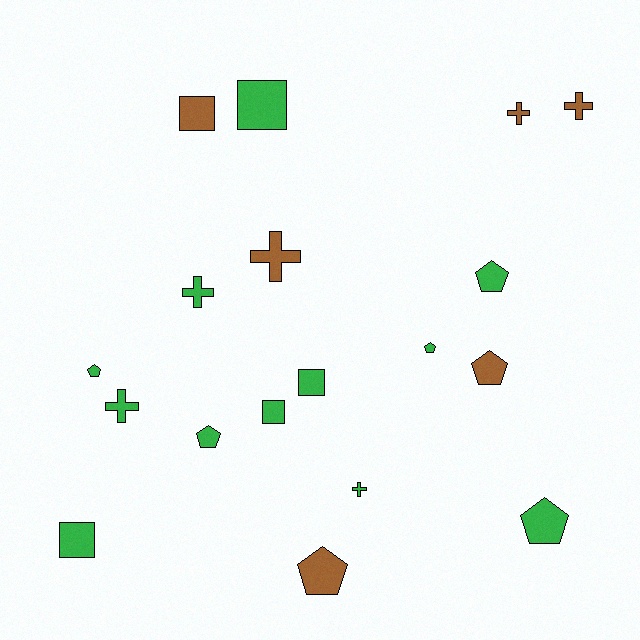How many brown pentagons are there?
There are 2 brown pentagons.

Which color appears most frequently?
Green, with 12 objects.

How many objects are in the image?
There are 18 objects.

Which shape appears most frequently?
Pentagon, with 7 objects.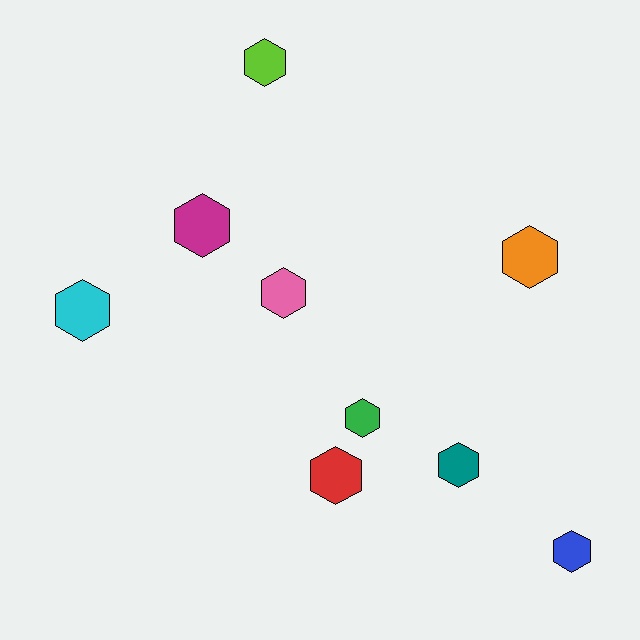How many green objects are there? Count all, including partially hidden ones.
There is 1 green object.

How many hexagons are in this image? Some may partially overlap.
There are 9 hexagons.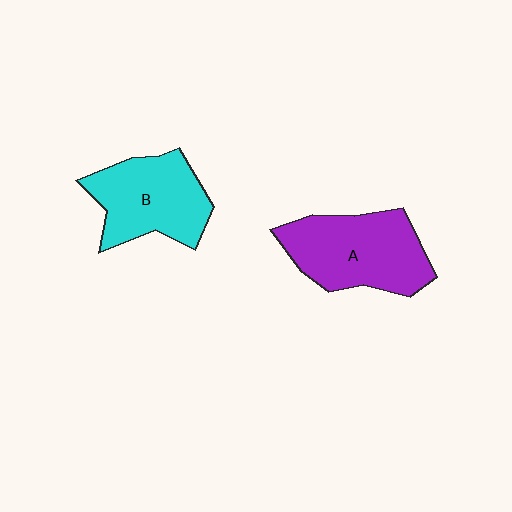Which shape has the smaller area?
Shape B (cyan).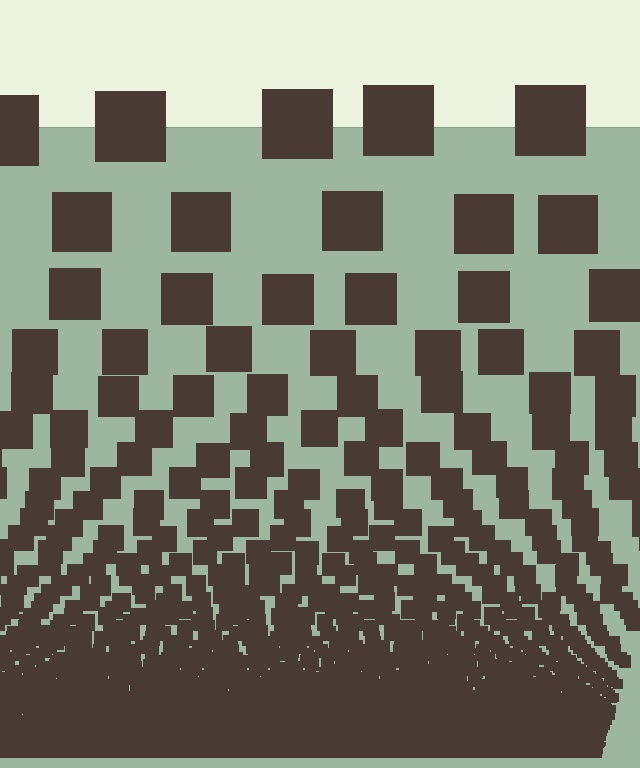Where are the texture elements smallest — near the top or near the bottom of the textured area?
Near the bottom.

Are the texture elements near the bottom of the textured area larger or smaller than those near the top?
Smaller. The gradient is inverted — elements near the bottom are smaller and denser.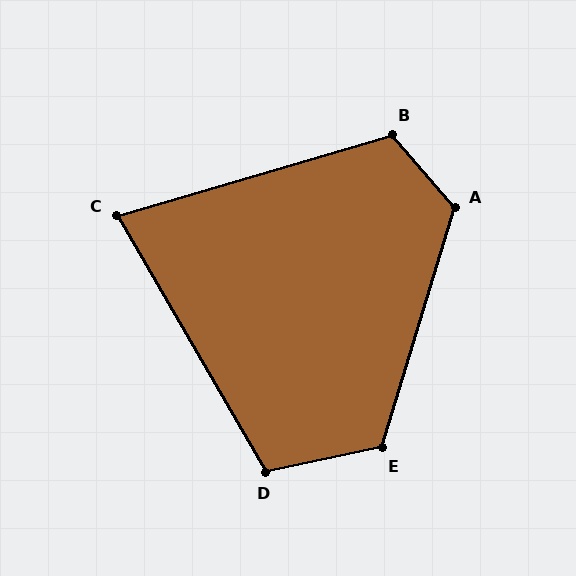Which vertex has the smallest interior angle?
C, at approximately 76 degrees.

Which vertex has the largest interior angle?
A, at approximately 122 degrees.